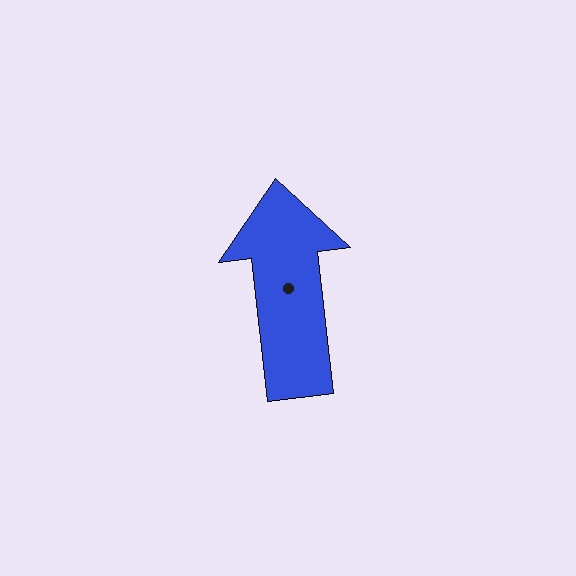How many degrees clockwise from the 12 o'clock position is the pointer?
Approximately 354 degrees.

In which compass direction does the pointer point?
North.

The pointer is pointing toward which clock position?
Roughly 12 o'clock.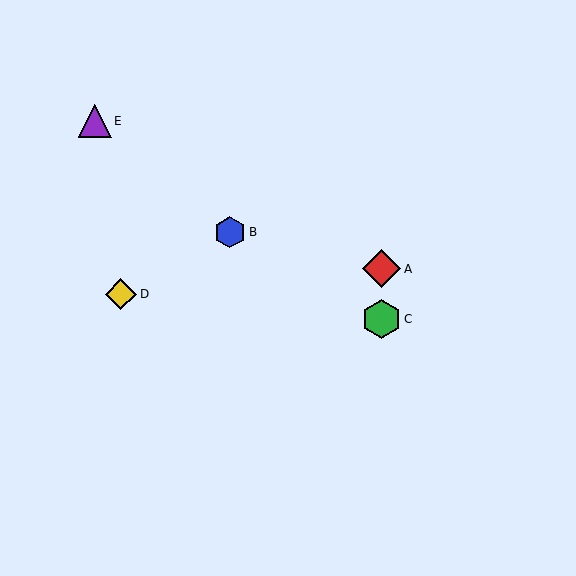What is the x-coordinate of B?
Object B is at x≈230.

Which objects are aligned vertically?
Objects A, C are aligned vertically.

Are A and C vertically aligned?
Yes, both are at x≈382.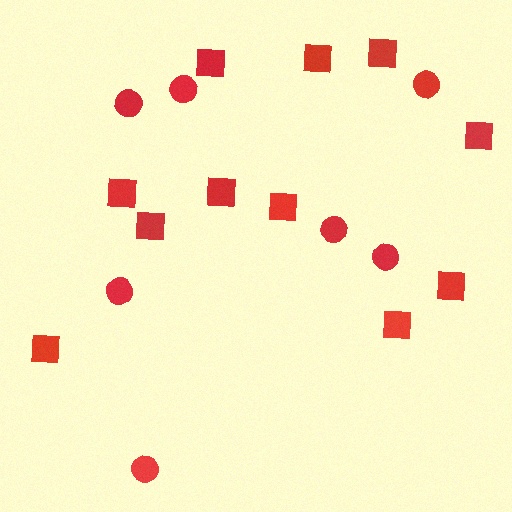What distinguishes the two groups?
There are 2 groups: one group of squares (11) and one group of circles (7).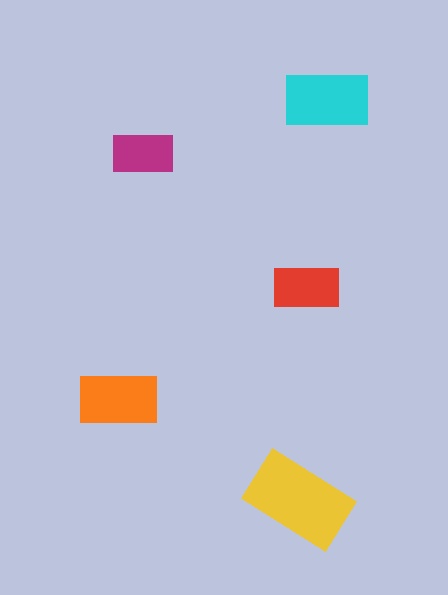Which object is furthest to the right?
The cyan rectangle is rightmost.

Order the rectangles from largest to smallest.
the yellow one, the cyan one, the orange one, the red one, the magenta one.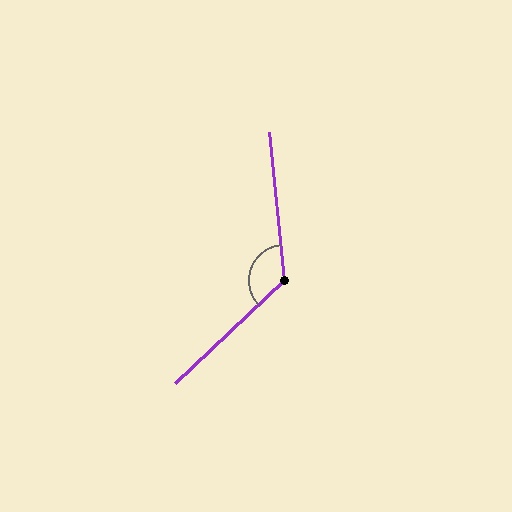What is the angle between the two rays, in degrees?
Approximately 127 degrees.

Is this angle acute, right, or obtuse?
It is obtuse.